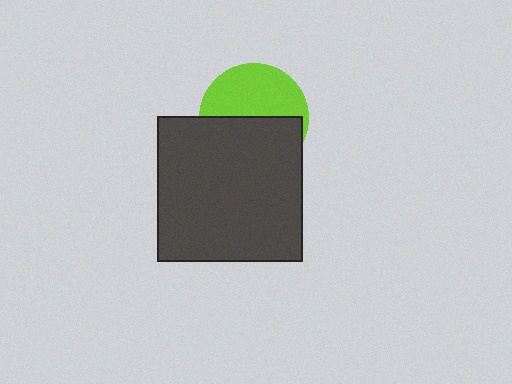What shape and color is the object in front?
The object in front is a dark gray square.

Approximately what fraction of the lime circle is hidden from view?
Roughly 52% of the lime circle is hidden behind the dark gray square.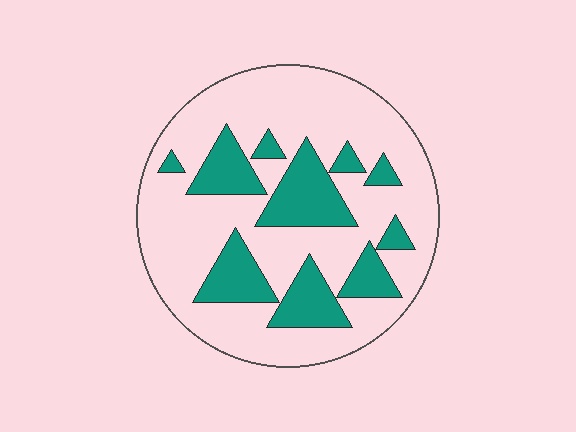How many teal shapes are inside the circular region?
10.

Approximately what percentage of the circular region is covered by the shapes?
Approximately 25%.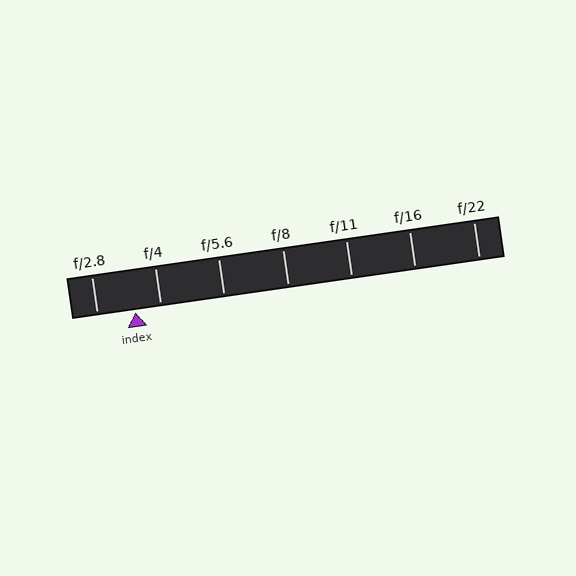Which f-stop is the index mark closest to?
The index mark is closest to f/4.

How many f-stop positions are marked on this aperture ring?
There are 7 f-stop positions marked.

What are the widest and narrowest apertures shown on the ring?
The widest aperture shown is f/2.8 and the narrowest is f/22.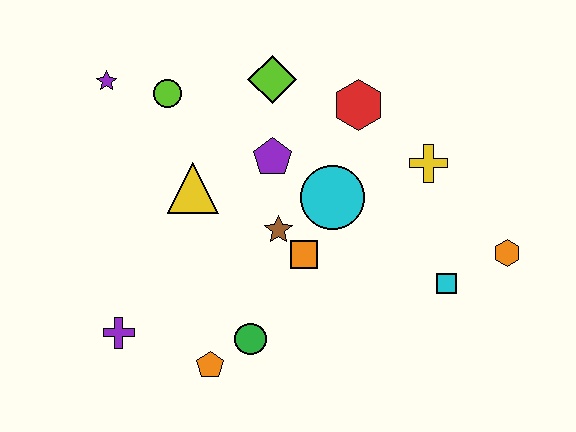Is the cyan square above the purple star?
No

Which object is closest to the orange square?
The brown star is closest to the orange square.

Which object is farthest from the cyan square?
The purple star is farthest from the cyan square.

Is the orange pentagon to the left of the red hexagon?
Yes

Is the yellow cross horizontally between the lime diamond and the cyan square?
Yes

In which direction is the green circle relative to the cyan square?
The green circle is to the left of the cyan square.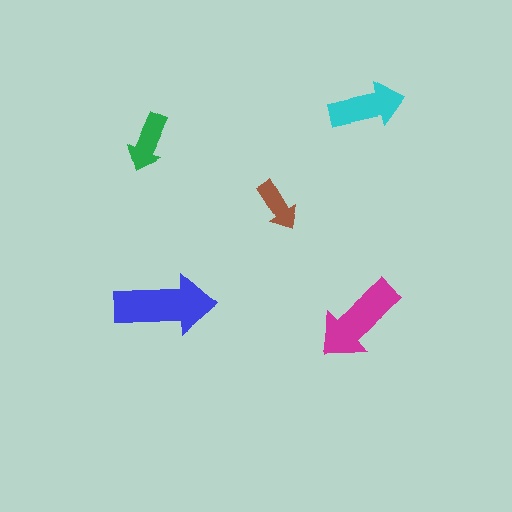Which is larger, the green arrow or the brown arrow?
The green one.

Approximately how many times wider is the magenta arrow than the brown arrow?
About 2 times wider.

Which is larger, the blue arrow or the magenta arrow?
The blue one.